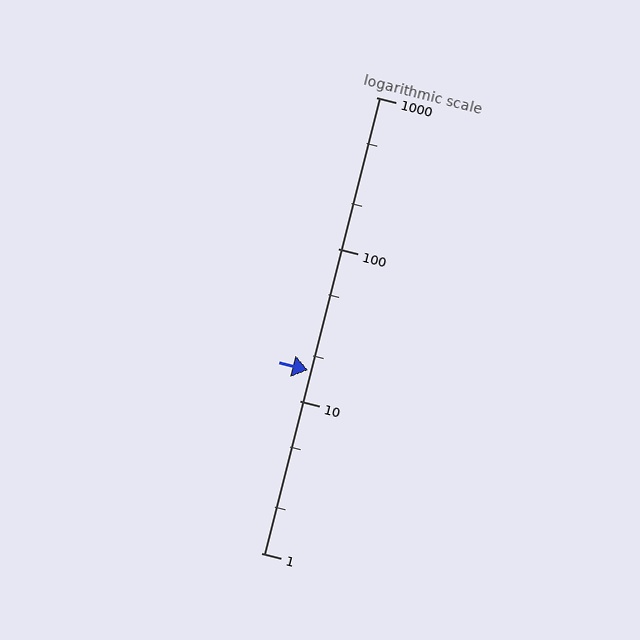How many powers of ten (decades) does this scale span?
The scale spans 3 decades, from 1 to 1000.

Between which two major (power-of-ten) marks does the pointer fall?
The pointer is between 10 and 100.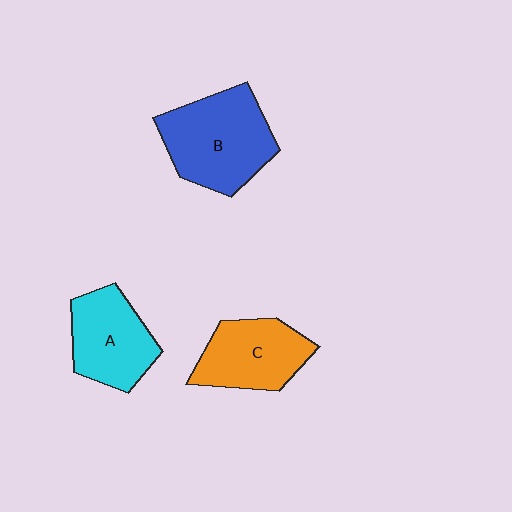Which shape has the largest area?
Shape B (blue).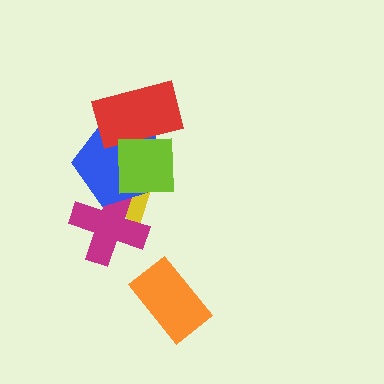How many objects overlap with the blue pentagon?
4 objects overlap with the blue pentagon.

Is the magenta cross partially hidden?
Yes, it is partially covered by another shape.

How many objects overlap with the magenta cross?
2 objects overlap with the magenta cross.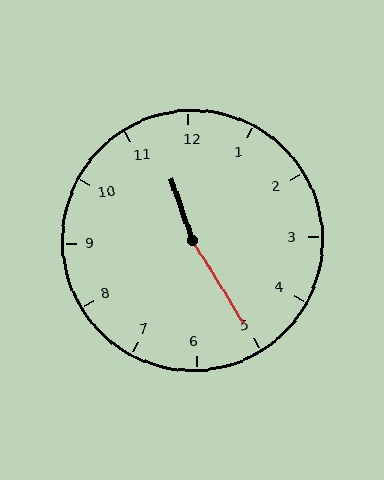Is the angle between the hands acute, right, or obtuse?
It is obtuse.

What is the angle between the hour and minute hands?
Approximately 168 degrees.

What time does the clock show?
11:25.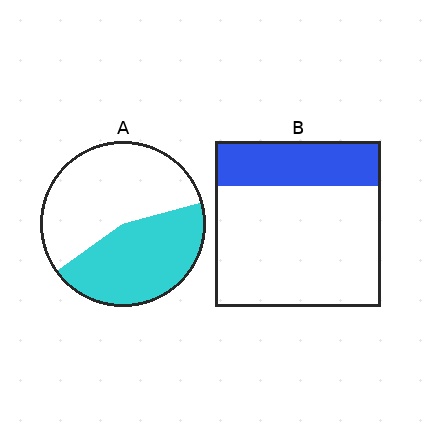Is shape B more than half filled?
No.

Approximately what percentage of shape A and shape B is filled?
A is approximately 45% and B is approximately 25%.